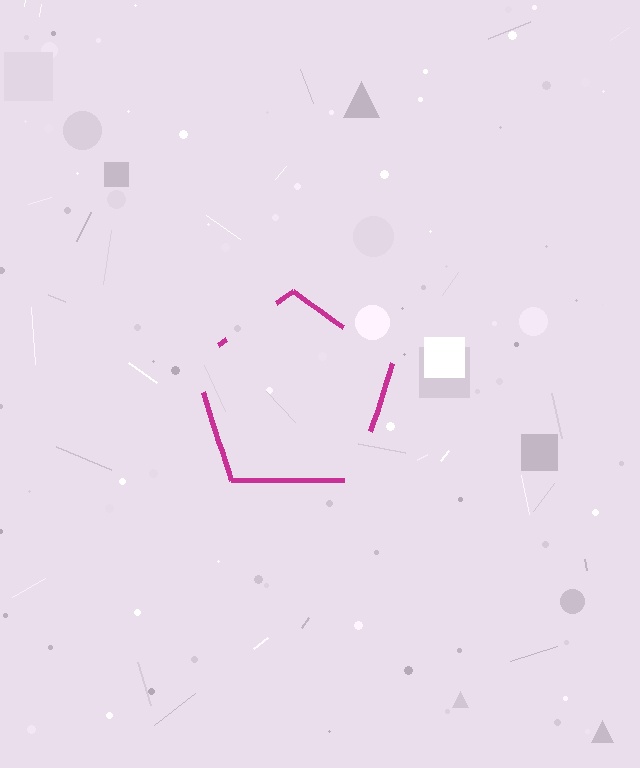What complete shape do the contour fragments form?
The contour fragments form a pentagon.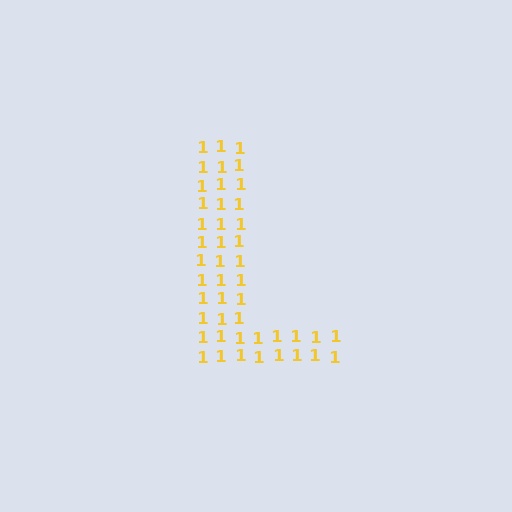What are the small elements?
The small elements are digit 1's.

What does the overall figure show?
The overall figure shows the letter L.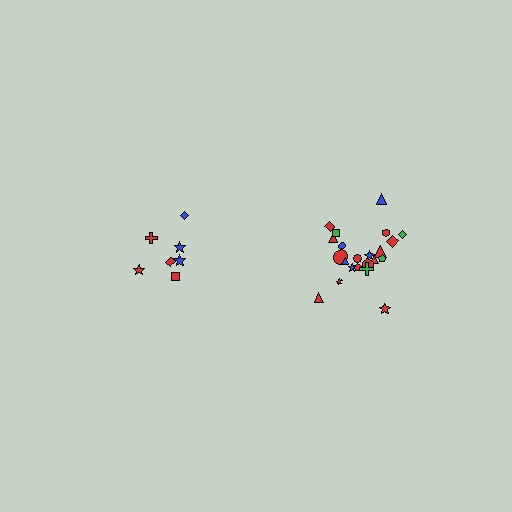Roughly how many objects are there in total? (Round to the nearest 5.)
Roughly 30 objects in total.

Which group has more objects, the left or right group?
The right group.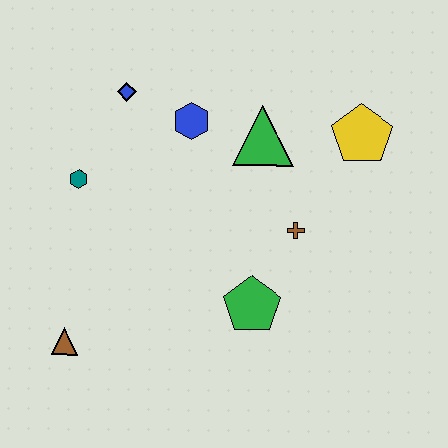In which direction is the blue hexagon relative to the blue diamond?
The blue hexagon is to the right of the blue diamond.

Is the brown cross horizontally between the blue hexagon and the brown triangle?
No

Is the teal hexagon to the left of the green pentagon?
Yes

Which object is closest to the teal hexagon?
The blue diamond is closest to the teal hexagon.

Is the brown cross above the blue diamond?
No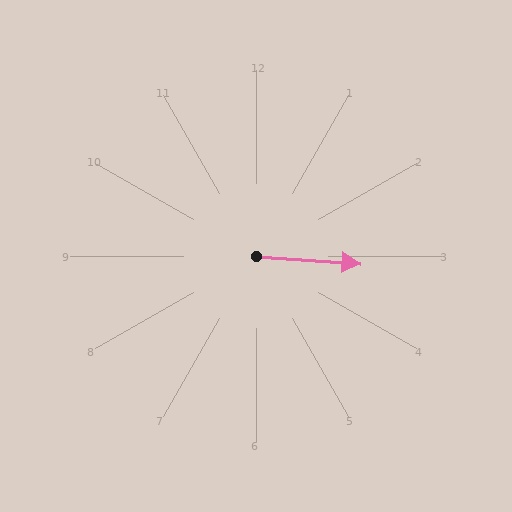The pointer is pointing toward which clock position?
Roughly 3 o'clock.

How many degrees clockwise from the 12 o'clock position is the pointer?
Approximately 94 degrees.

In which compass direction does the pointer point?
East.